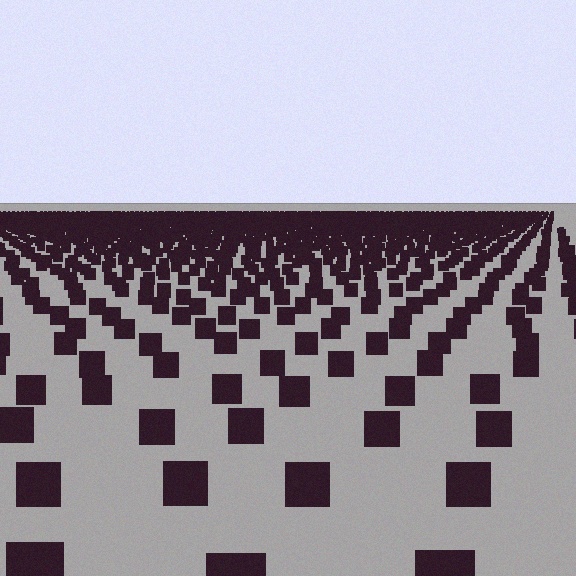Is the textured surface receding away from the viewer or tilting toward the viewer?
The surface is receding away from the viewer. Texture elements get smaller and denser toward the top.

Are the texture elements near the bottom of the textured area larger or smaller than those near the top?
Larger. Near the bottom, elements are closer to the viewer and appear at a bigger on-screen size.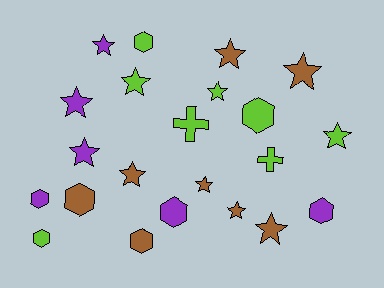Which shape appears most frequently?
Star, with 12 objects.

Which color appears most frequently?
Lime, with 8 objects.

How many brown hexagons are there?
There are 2 brown hexagons.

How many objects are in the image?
There are 22 objects.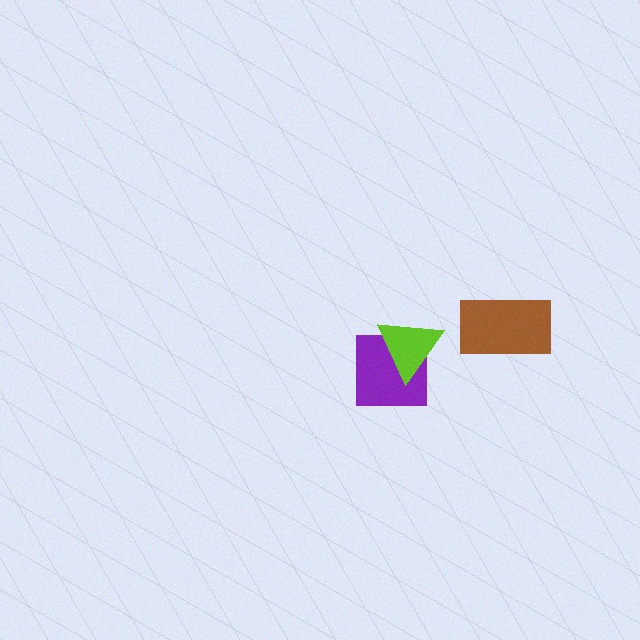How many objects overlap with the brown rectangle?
0 objects overlap with the brown rectangle.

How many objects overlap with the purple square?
1 object overlaps with the purple square.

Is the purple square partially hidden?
Yes, it is partially covered by another shape.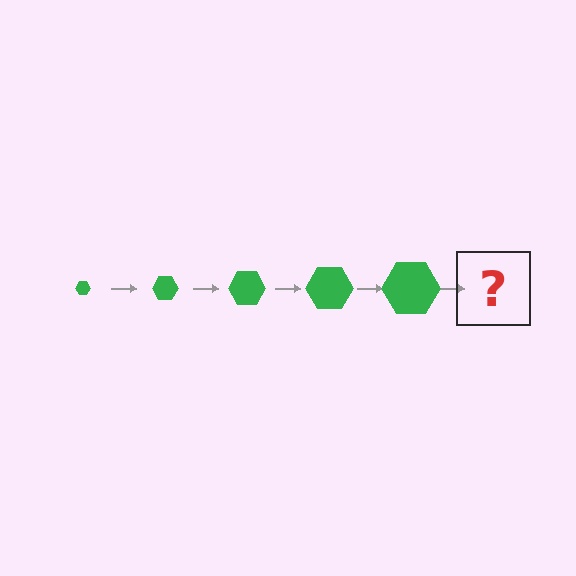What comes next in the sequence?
The next element should be a green hexagon, larger than the previous one.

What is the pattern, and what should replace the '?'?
The pattern is that the hexagon gets progressively larger each step. The '?' should be a green hexagon, larger than the previous one.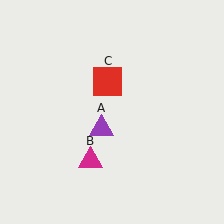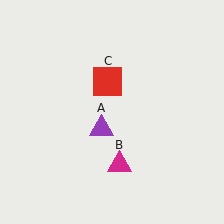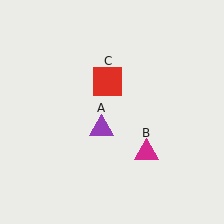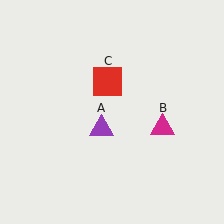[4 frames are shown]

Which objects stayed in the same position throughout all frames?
Purple triangle (object A) and red square (object C) remained stationary.